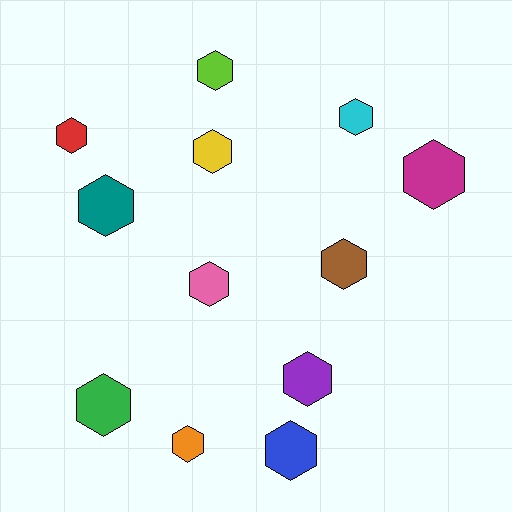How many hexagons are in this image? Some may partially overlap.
There are 12 hexagons.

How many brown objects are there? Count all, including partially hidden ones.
There is 1 brown object.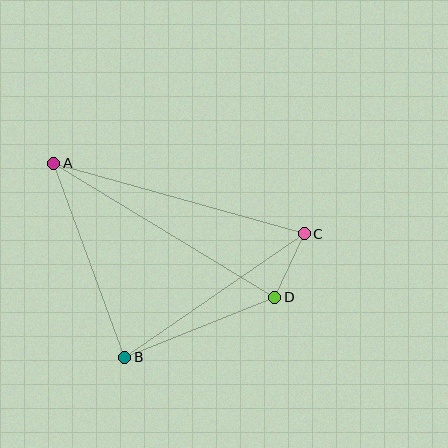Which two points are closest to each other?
Points C and D are closest to each other.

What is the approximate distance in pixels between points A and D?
The distance between A and D is approximately 259 pixels.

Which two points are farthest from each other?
Points A and C are farthest from each other.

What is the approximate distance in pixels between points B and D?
The distance between B and D is approximately 161 pixels.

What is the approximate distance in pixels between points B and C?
The distance between B and C is approximately 218 pixels.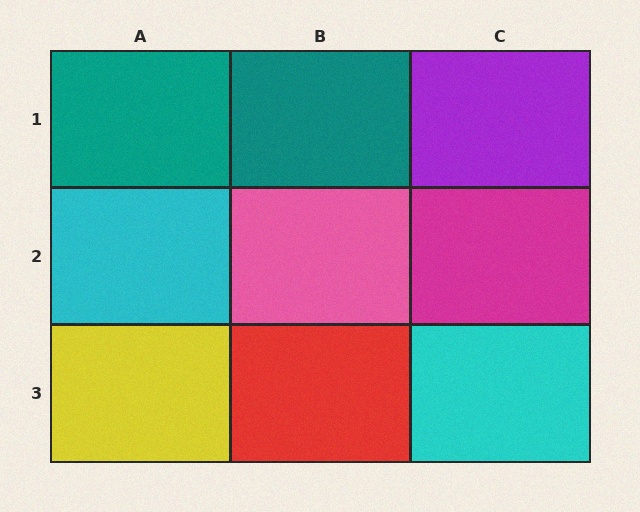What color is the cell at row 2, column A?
Cyan.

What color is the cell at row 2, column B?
Pink.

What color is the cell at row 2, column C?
Magenta.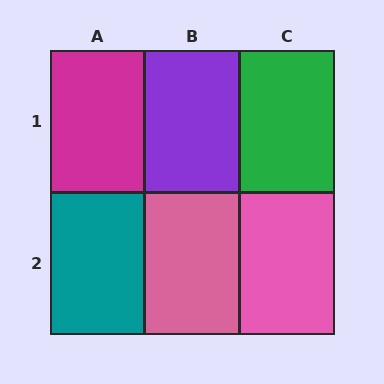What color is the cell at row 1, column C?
Green.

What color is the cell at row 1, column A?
Magenta.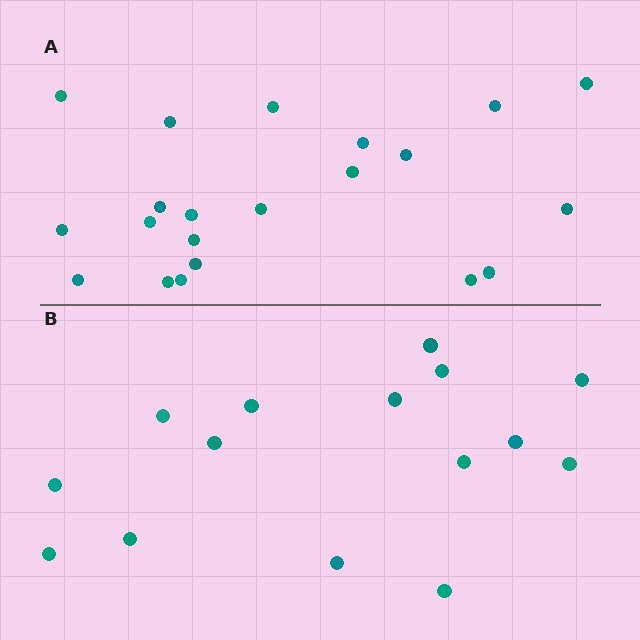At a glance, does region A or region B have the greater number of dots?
Region A (the top region) has more dots.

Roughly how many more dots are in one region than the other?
Region A has about 6 more dots than region B.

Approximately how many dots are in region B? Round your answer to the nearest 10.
About 20 dots. (The exact count is 15, which rounds to 20.)